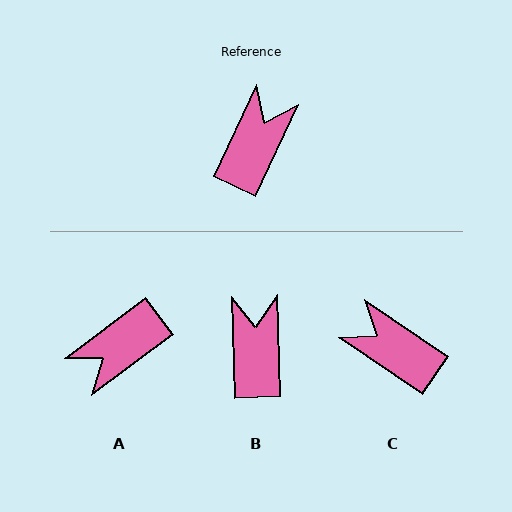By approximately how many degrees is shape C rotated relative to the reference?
Approximately 81 degrees counter-clockwise.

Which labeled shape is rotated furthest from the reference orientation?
A, about 152 degrees away.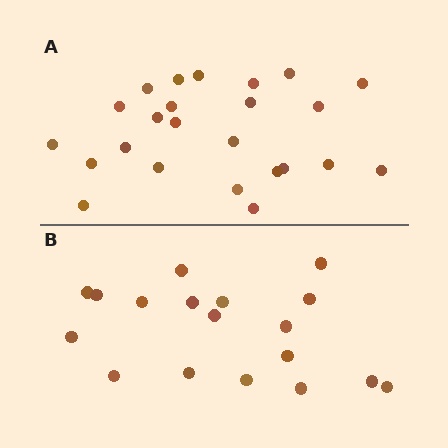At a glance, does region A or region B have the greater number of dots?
Region A (the top region) has more dots.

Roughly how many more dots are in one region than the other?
Region A has about 6 more dots than region B.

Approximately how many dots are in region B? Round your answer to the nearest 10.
About 20 dots. (The exact count is 18, which rounds to 20.)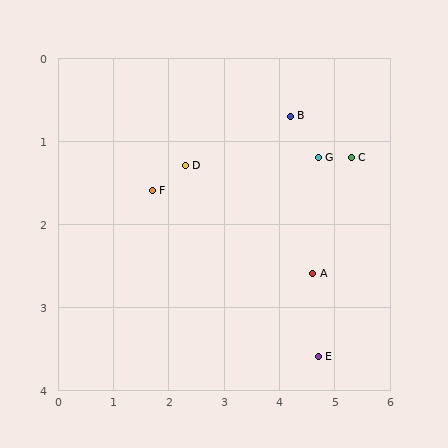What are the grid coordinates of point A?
Point A is at approximately (4.6, 2.6).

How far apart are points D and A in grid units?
Points D and A are about 2.6 grid units apart.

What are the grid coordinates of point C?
Point C is at approximately (5.3, 1.2).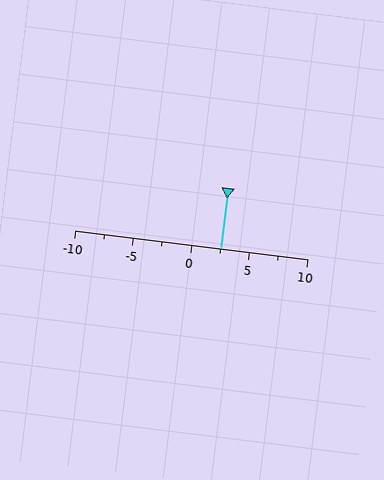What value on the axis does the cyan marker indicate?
The marker indicates approximately 2.5.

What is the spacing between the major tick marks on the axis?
The major ticks are spaced 5 apart.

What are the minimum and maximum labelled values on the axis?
The axis runs from -10 to 10.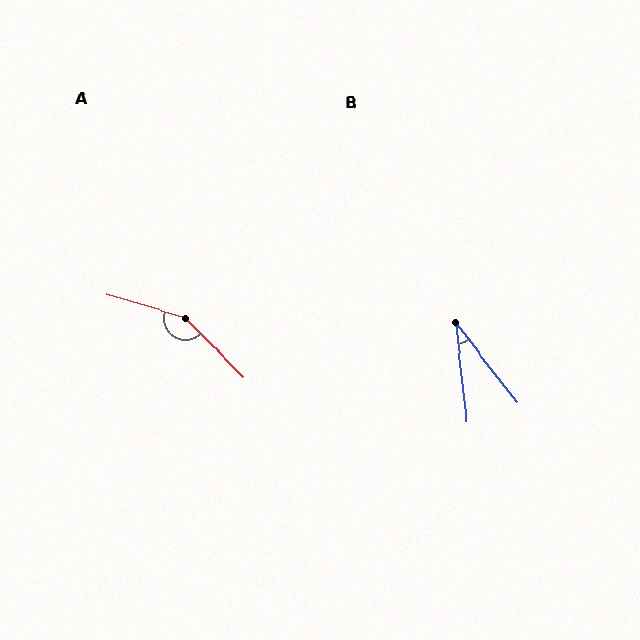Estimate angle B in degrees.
Approximately 31 degrees.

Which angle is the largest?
A, at approximately 152 degrees.